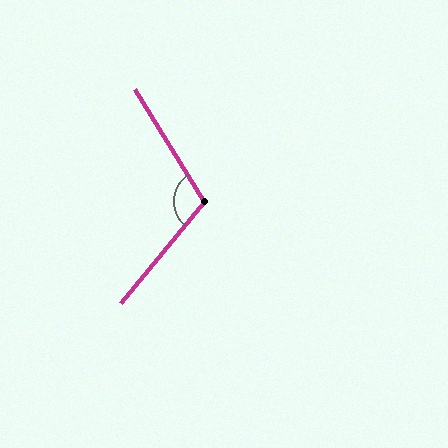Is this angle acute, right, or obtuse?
It is obtuse.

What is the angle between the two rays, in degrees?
Approximately 109 degrees.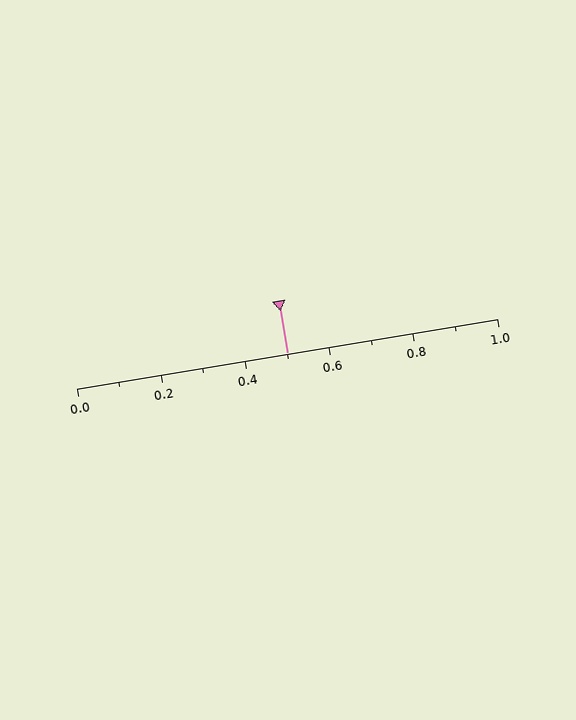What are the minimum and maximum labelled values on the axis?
The axis runs from 0.0 to 1.0.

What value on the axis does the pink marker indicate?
The marker indicates approximately 0.5.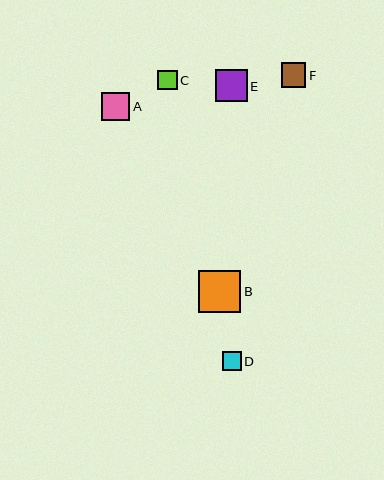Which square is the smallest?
Square D is the smallest with a size of approximately 19 pixels.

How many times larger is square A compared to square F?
Square A is approximately 1.2 times the size of square F.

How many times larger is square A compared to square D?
Square A is approximately 1.5 times the size of square D.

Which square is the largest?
Square B is the largest with a size of approximately 42 pixels.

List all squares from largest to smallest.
From largest to smallest: B, E, A, F, C, D.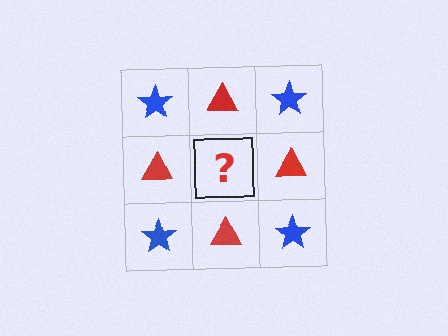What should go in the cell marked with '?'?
The missing cell should contain a blue star.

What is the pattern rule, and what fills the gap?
The rule is that it alternates blue star and red triangle in a checkerboard pattern. The gap should be filled with a blue star.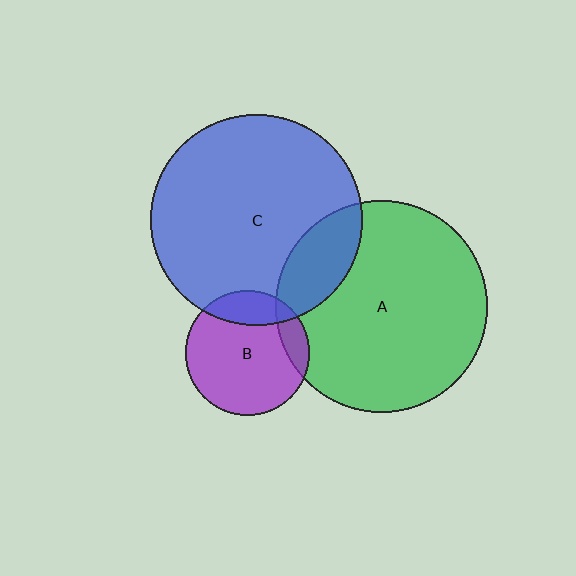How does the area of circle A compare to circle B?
Approximately 2.9 times.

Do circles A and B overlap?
Yes.